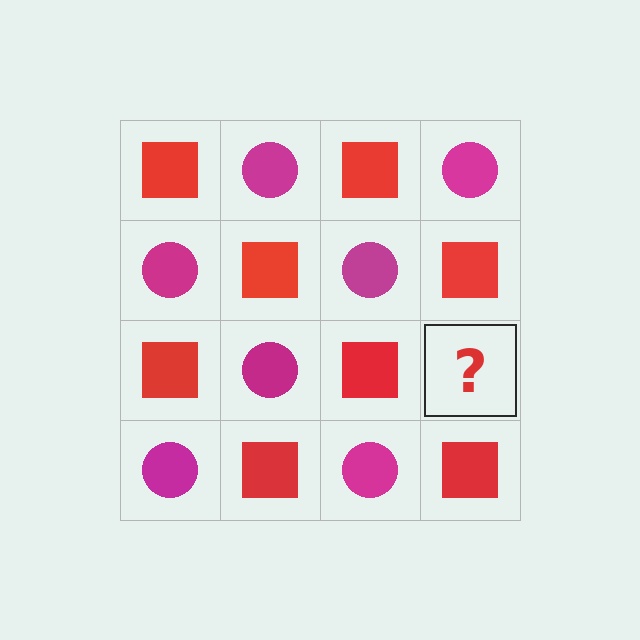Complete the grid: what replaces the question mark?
The question mark should be replaced with a magenta circle.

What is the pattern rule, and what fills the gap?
The rule is that it alternates red square and magenta circle in a checkerboard pattern. The gap should be filled with a magenta circle.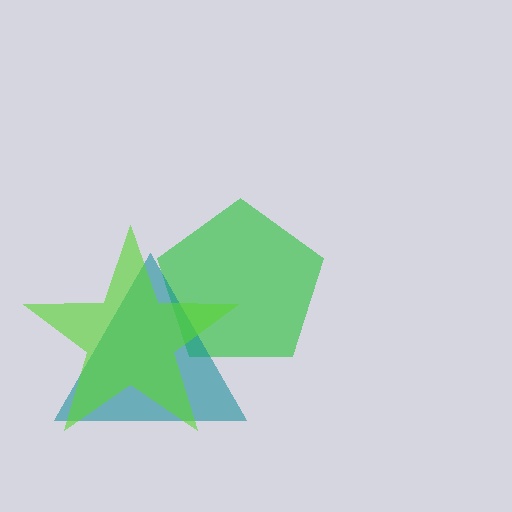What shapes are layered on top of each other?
The layered shapes are: a green pentagon, a teal triangle, a lime star.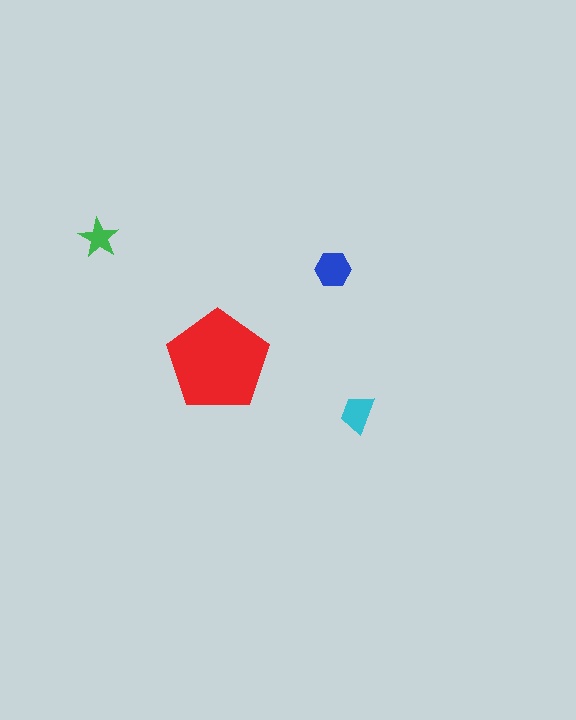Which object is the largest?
The red pentagon.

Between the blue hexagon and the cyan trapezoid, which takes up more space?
The blue hexagon.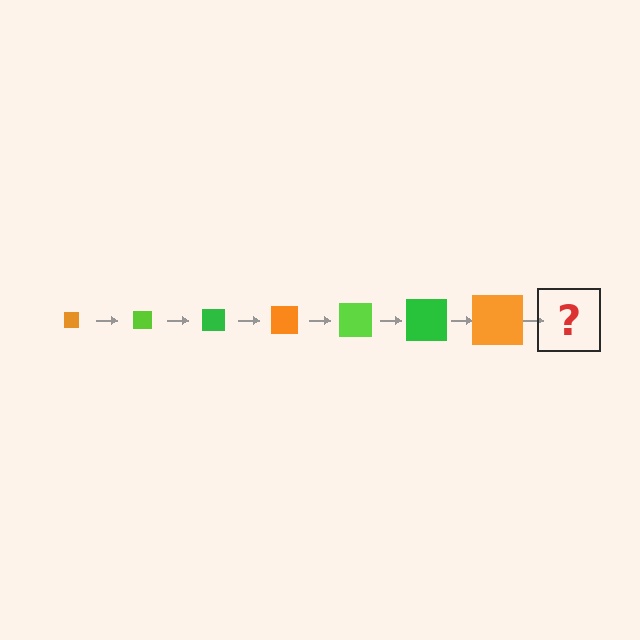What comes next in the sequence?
The next element should be a lime square, larger than the previous one.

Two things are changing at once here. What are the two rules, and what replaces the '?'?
The two rules are that the square grows larger each step and the color cycles through orange, lime, and green. The '?' should be a lime square, larger than the previous one.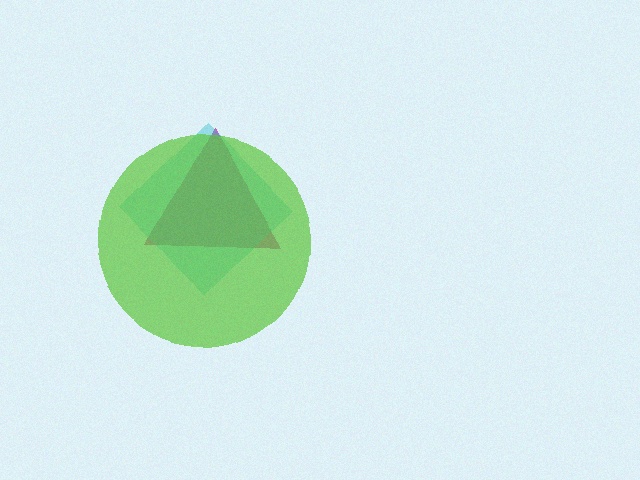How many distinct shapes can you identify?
There are 3 distinct shapes: a magenta triangle, a cyan diamond, a lime circle.